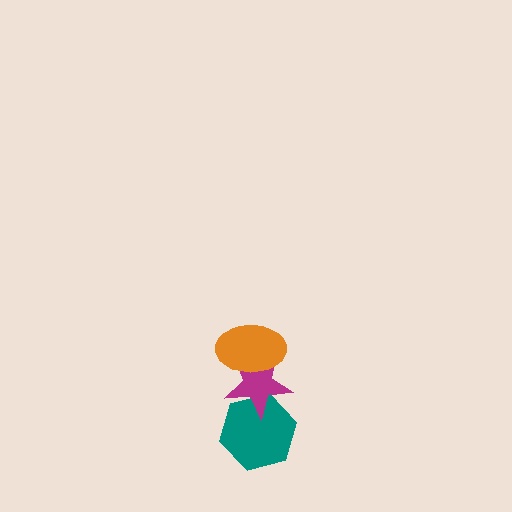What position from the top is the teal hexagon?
The teal hexagon is 3rd from the top.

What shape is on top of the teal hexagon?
The magenta star is on top of the teal hexagon.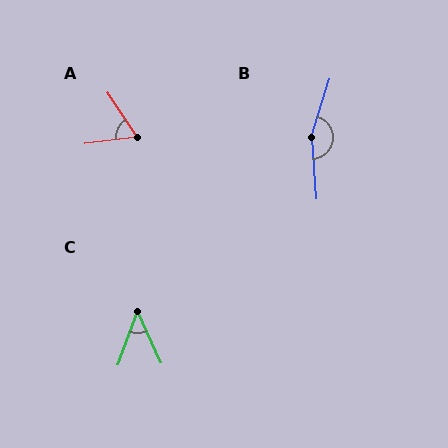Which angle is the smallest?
C, at approximately 45 degrees.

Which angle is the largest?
B, at approximately 158 degrees.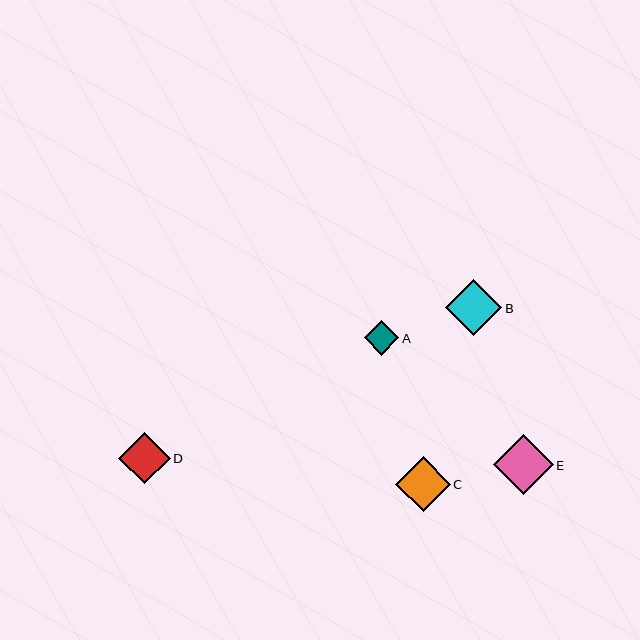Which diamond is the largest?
Diamond E is the largest with a size of approximately 59 pixels.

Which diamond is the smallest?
Diamond A is the smallest with a size of approximately 35 pixels.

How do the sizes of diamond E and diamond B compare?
Diamond E and diamond B are approximately the same size.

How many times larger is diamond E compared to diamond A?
Diamond E is approximately 1.7 times the size of diamond A.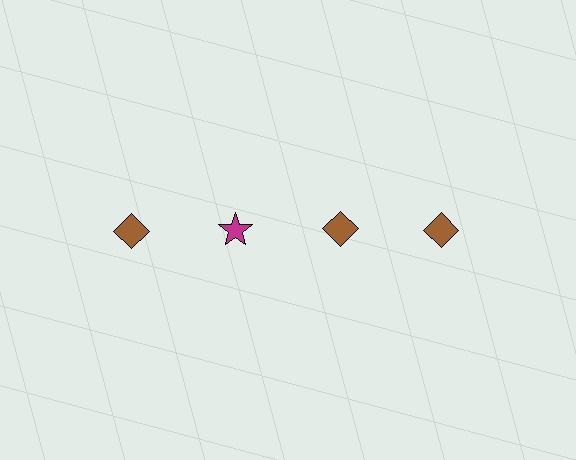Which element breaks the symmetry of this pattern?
The magenta star in the top row, second from left column breaks the symmetry. All other shapes are brown diamonds.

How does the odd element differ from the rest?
It differs in both color (magenta instead of brown) and shape (star instead of diamond).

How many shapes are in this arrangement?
There are 4 shapes arranged in a grid pattern.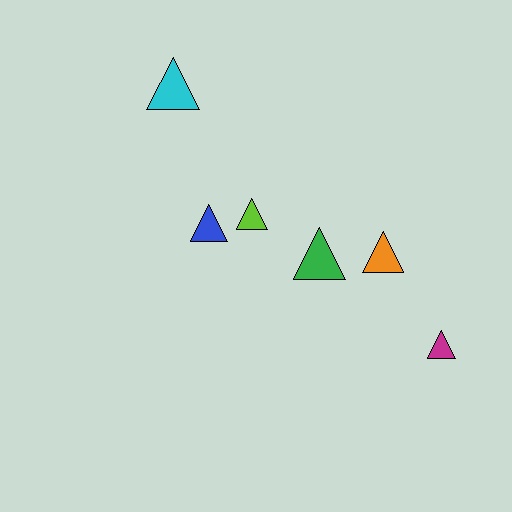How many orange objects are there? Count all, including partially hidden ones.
There is 1 orange object.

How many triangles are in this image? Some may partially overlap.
There are 6 triangles.